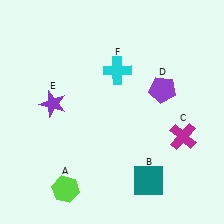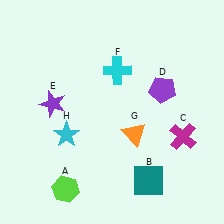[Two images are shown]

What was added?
An orange triangle (G), a cyan star (H) were added in Image 2.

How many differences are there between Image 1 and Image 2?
There are 2 differences between the two images.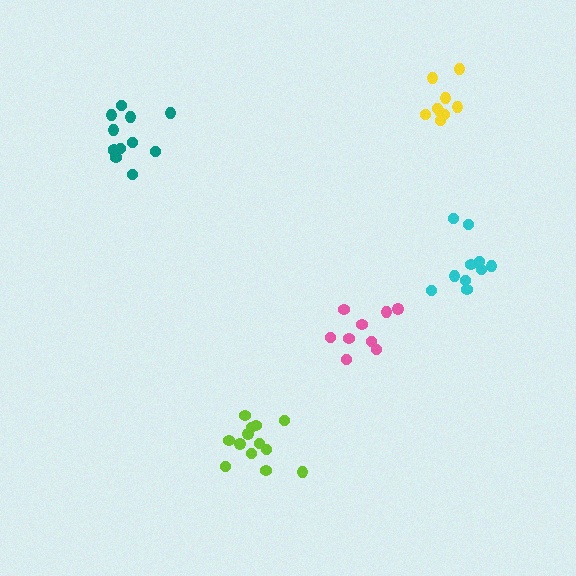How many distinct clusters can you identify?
There are 5 distinct clusters.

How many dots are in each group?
Group 1: 9 dots, Group 2: 12 dots, Group 3: 9 dots, Group 4: 10 dots, Group 5: 13 dots (53 total).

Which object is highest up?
The yellow cluster is topmost.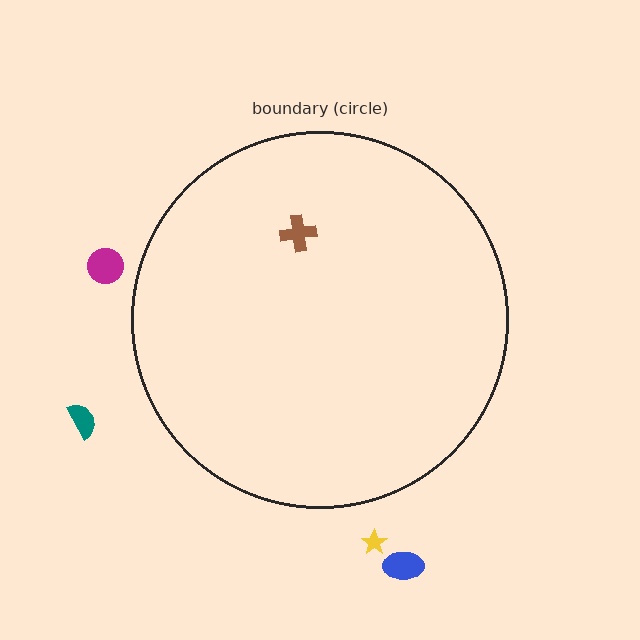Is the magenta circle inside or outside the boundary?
Outside.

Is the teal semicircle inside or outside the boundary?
Outside.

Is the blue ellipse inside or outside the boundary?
Outside.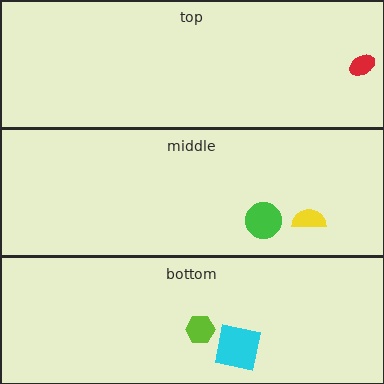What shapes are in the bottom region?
The cyan square, the lime hexagon.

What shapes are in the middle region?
The yellow semicircle, the green circle.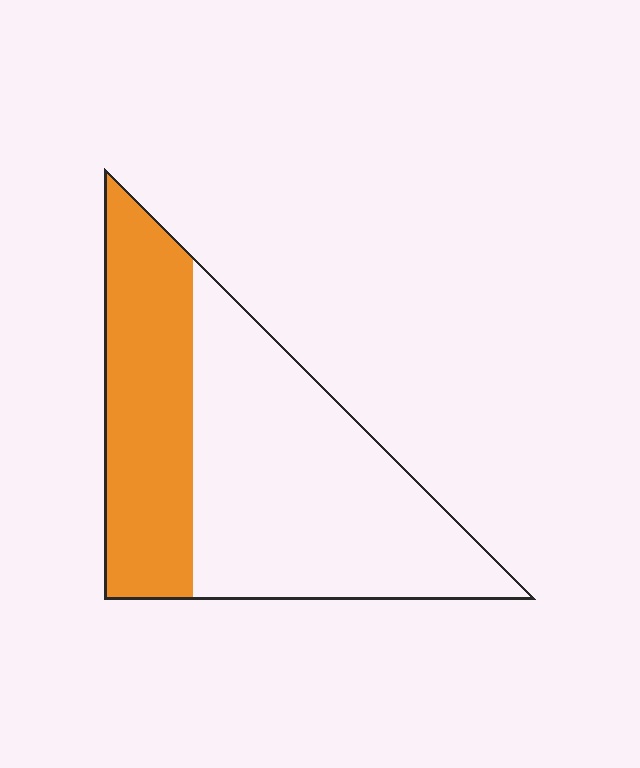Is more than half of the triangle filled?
No.